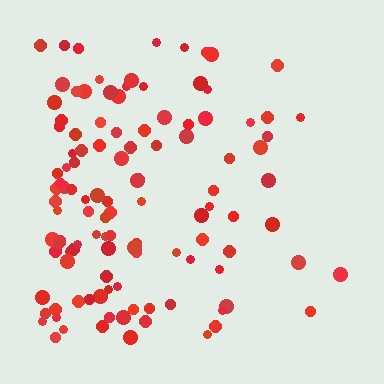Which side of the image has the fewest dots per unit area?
The right.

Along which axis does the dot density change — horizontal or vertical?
Horizontal.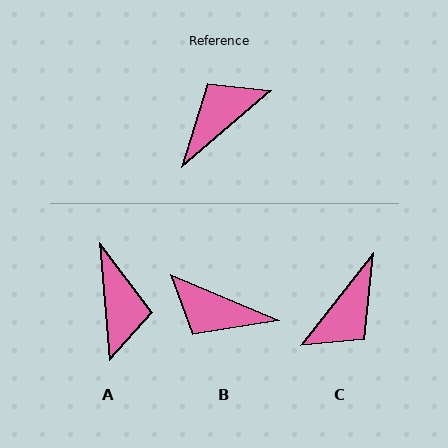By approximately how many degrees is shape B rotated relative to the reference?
Approximately 117 degrees counter-clockwise.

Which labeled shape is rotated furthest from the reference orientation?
C, about 168 degrees away.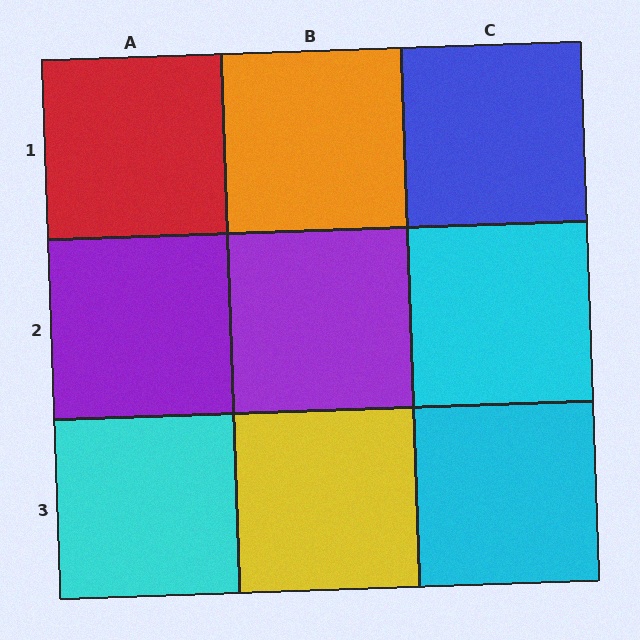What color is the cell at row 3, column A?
Cyan.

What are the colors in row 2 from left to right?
Purple, purple, cyan.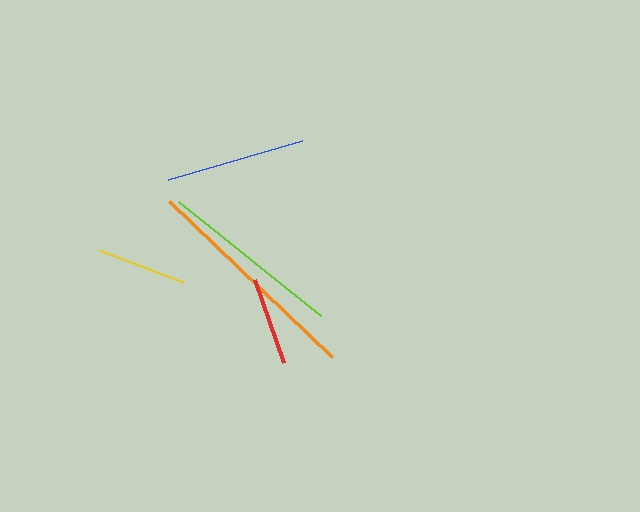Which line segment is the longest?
The orange line is the longest at approximately 226 pixels.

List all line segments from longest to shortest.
From longest to shortest: orange, lime, blue, yellow, red.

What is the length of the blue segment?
The blue segment is approximately 139 pixels long.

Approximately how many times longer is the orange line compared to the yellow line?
The orange line is approximately 2.5 times the length of the yellow line.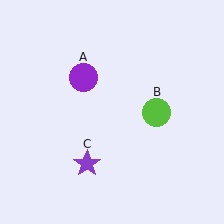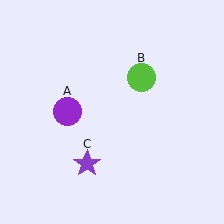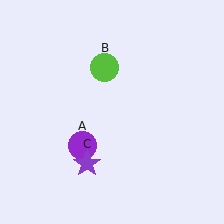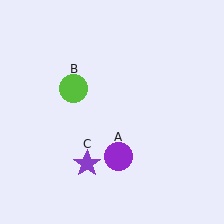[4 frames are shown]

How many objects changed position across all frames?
2 objects changed position: purple circle (object A), lime circle (object B).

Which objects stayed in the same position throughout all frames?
Purple star (object C) remained stationary.